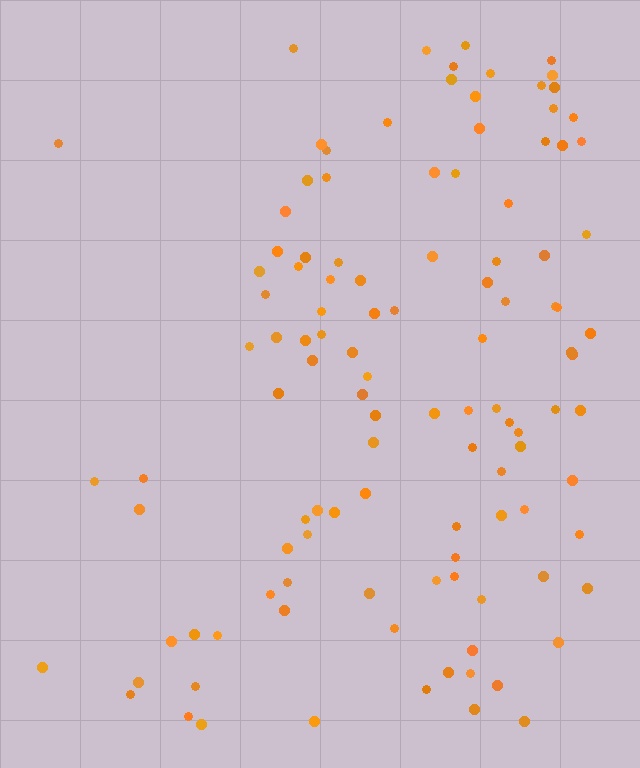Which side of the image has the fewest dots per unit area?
The left.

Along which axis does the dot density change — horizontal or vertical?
Horizontal.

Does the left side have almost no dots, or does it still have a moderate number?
Still a moderate number, just noticeably fewer than the right.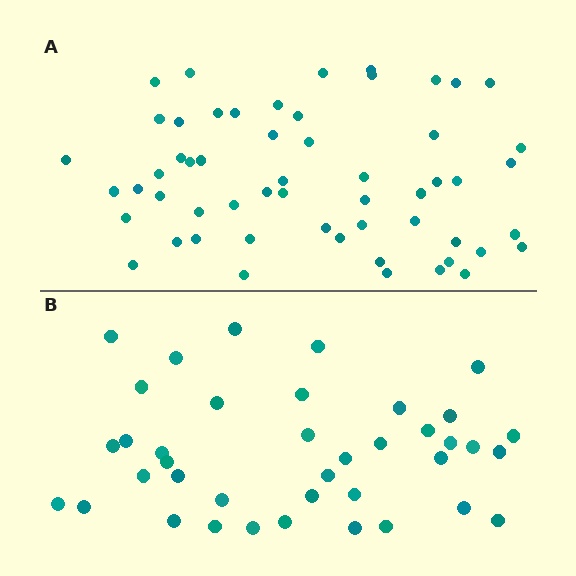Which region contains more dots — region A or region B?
Region A (the top region) has more dots.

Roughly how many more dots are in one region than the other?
Region A has approximately 15 more dots than region B.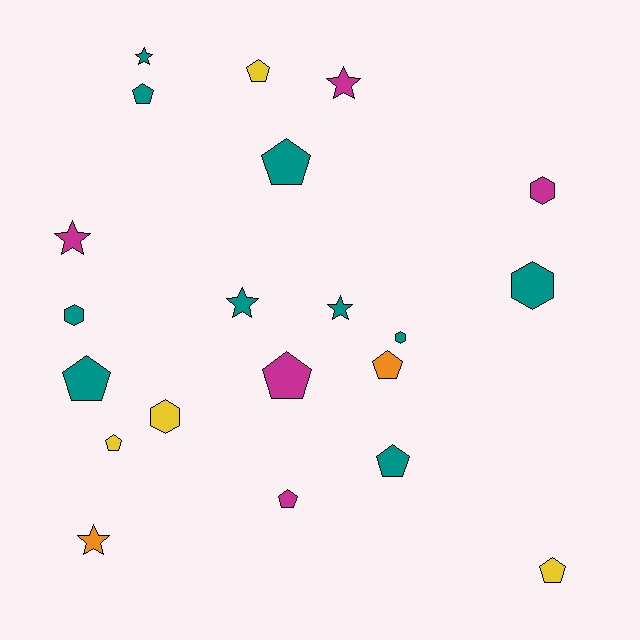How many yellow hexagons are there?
There is 1 yellow hexagon.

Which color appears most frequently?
Teal, with 10 objects.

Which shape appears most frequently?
Pentagon, with 10 objects.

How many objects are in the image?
There are 21 objects.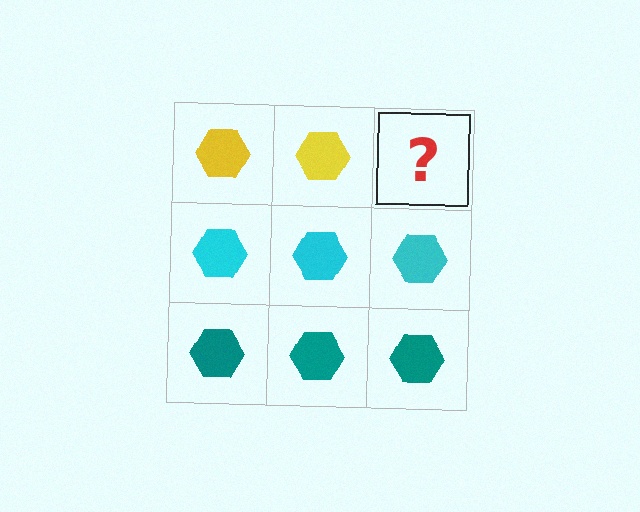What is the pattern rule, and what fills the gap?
The rule is that each row has a consistent color. The gap should be filled with a yellow hexagon.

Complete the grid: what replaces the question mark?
The question mark should be replaced with a yellow hexagon.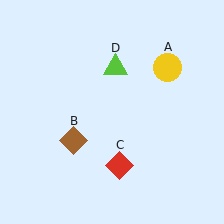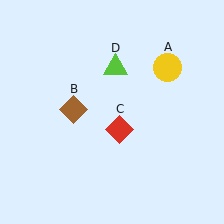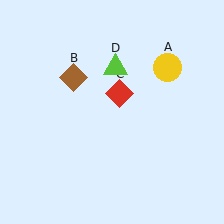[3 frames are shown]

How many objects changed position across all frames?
2 objects changed position: brown diamond (object B), red diamond (object C).